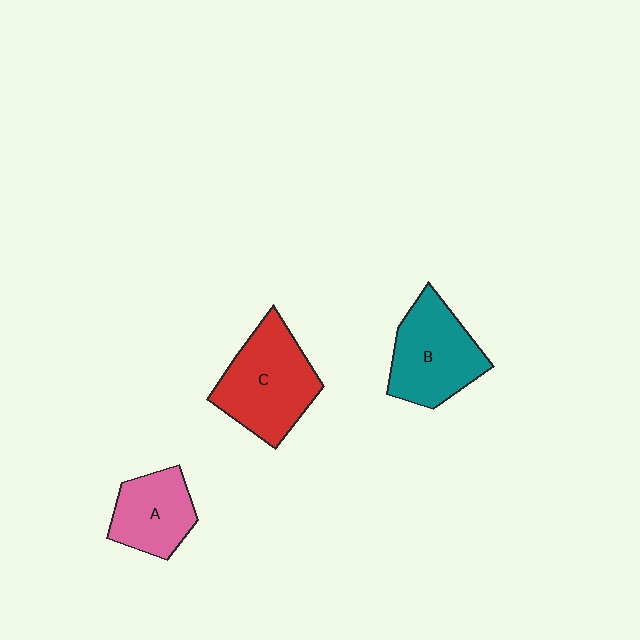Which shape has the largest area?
Shape C (red).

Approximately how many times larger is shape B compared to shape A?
Approximately 1.3 times.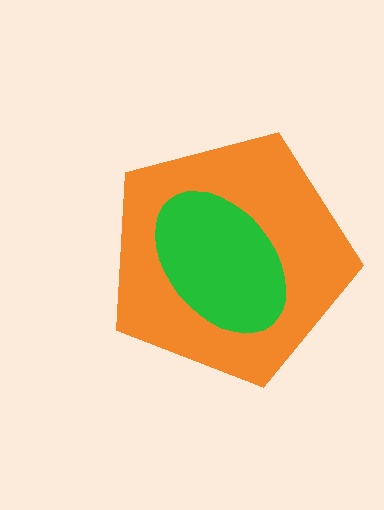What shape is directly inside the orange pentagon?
The green ellipse.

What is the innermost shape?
The green ellipse.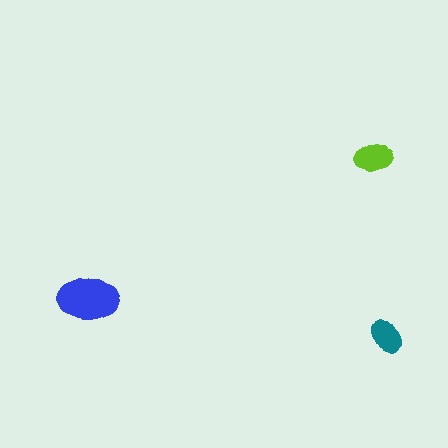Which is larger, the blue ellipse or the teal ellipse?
The blue one.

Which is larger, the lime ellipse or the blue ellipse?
The blue one.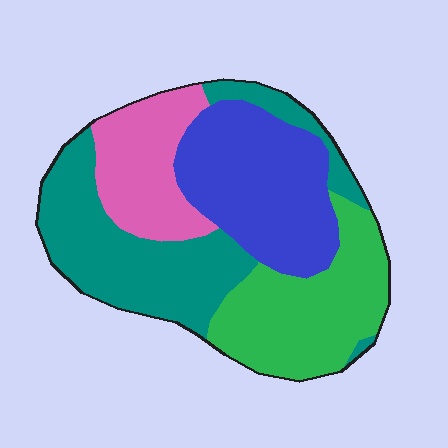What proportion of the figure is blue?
Blue takes up about one quarter (1/4) of the figure.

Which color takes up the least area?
Pink, at roughly 15%.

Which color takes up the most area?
Teal, at roughly 30%.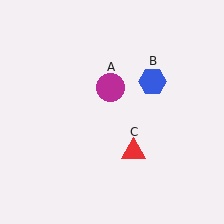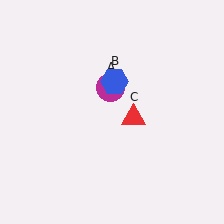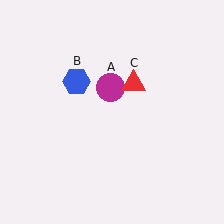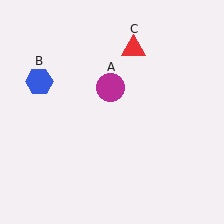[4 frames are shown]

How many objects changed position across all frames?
2 objects changed position: blue hexagon (object B), red triangle (object C).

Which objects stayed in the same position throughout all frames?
Magenta circle (object A) remained stationary.